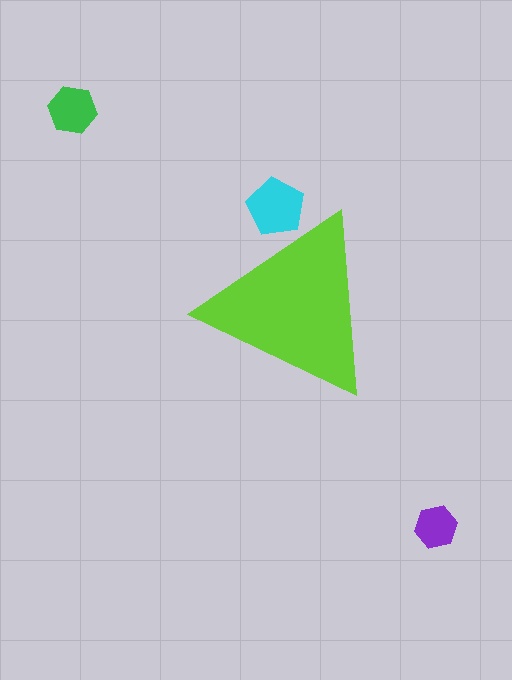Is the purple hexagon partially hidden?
No, the purple hexagon is fully visible.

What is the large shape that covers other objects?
A lime triangle.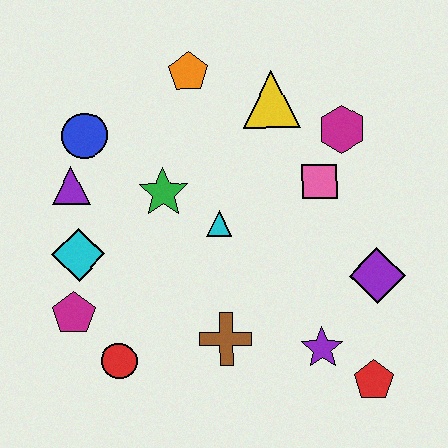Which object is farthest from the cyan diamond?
The red pentagon is farthest from the cyan diamond.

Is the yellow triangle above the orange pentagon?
No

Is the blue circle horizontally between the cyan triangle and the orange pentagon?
No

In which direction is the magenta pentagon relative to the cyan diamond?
The magenta pentagon is below the cyan diamond.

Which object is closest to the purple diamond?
The purple star is closest to the purple diamond.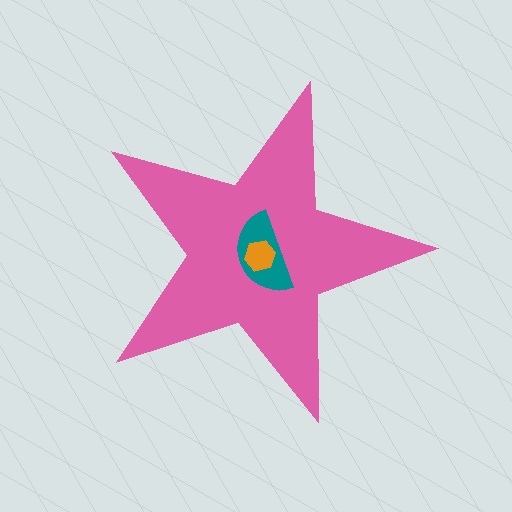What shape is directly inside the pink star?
The teal semicircle.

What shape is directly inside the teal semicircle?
The orange hexagon.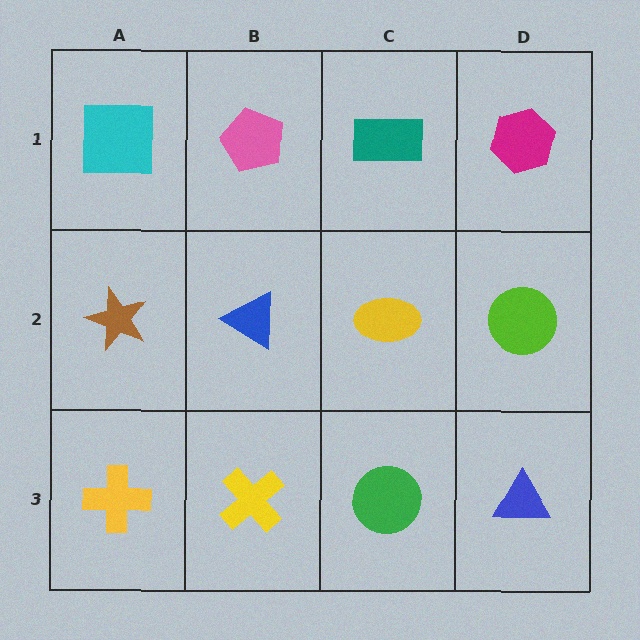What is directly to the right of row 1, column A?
A pink pentagon.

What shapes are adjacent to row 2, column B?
A pink pentagon (row 1, column B), a yellow cross (row 3, column B), a brown star (row 2, column A), a yellow ellipse (row 2, column C).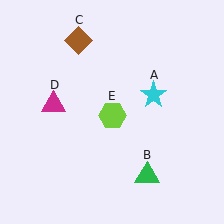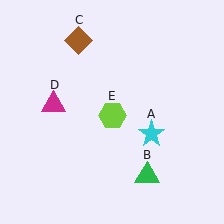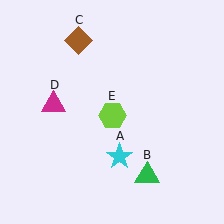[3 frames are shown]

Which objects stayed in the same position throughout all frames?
Green triangle (object B) and brown diamond (object C) and magenta triangle (object D) and lime hexagon (object E) remained stationary.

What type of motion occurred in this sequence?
The cyan star (object A) rotated clockwise around the center of the scene.